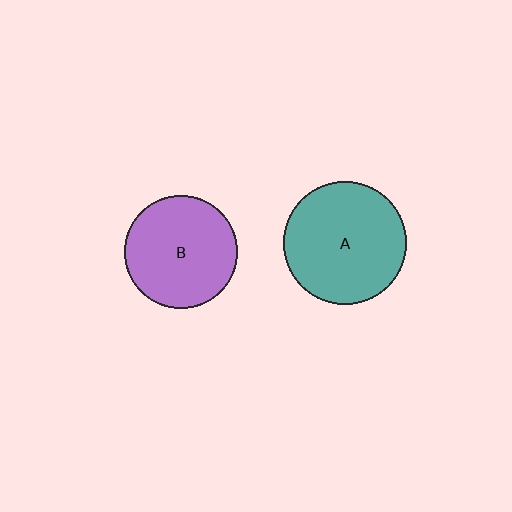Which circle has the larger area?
Circle A (teal).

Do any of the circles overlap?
No, none of the circles overlap.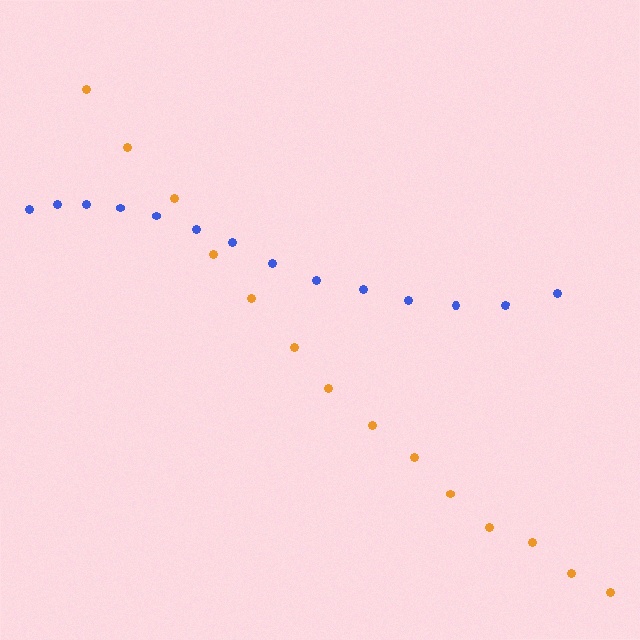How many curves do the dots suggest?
There are 2 distinct paths.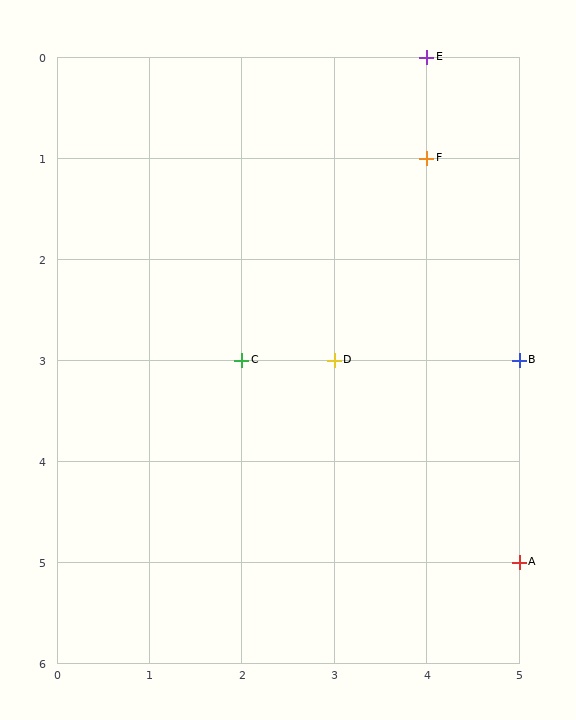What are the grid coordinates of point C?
Point C is at grid coordinates (2, 3).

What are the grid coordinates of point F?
Point F is at grid coordinates (4, 1).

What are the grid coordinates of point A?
Point A is at grid coordinates (5, 5).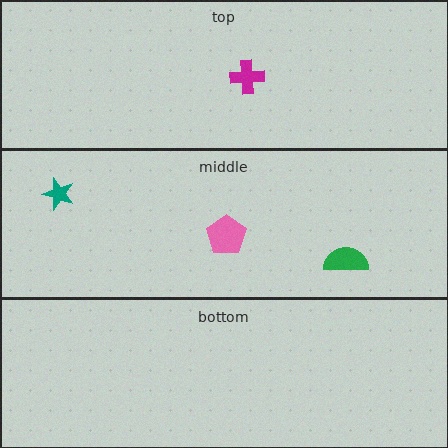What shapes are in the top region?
The magenta cross.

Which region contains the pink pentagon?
The middle region.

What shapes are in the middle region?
The teal star, the pink pentagon, the green semicircle.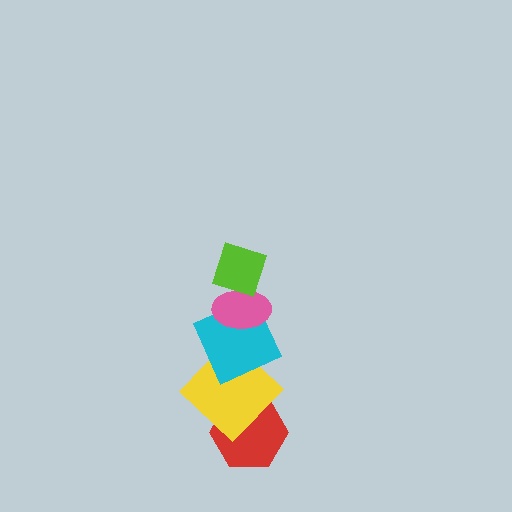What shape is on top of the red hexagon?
The yellow diamond is on top of the red hexagon.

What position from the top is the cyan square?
The cyan square is 3rd from the top.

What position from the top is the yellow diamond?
The yellow diamond is 4th from the top.